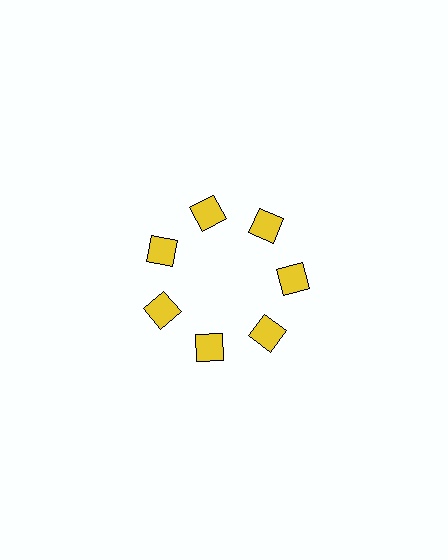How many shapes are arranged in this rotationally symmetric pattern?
There are 7 shapes, arranged in 7 groups of 1.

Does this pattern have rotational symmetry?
Yes, this pattern has 7-fold rotational symmetry. It looks the same after rotating 51 degrees around the center.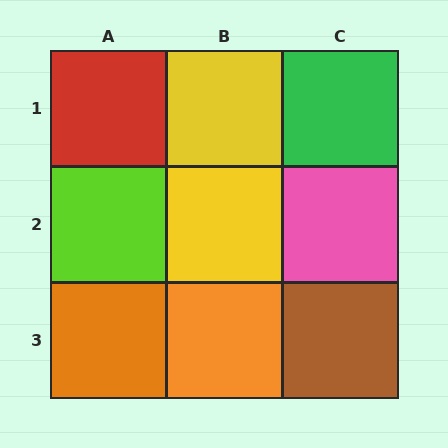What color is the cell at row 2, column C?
Pink.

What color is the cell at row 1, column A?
Red.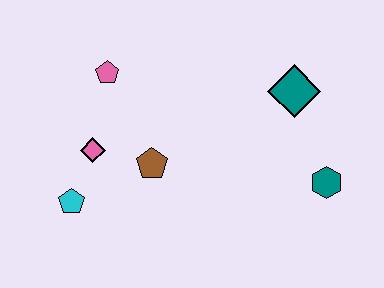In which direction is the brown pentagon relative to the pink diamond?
The brown pentagon is to the right of the pink diamond.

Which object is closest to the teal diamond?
The teal hexagon is closest to the teal diamond.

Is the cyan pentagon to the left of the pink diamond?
Yes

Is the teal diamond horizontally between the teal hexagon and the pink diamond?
Yes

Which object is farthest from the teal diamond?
The cyan pentagon is farthest from the teal diamond.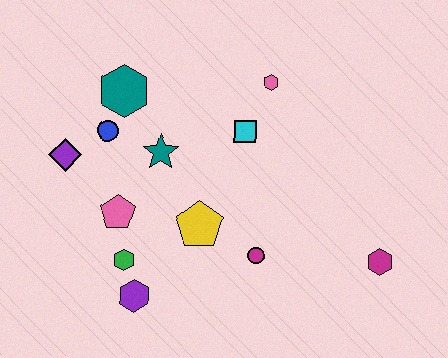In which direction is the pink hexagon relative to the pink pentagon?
The pink hexagon is to the right of the pink pentagon.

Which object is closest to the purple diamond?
The blue circle is closest to the purple diamond.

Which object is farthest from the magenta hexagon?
The purple diamond is farthest from the magenta hexagon.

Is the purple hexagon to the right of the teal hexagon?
Yes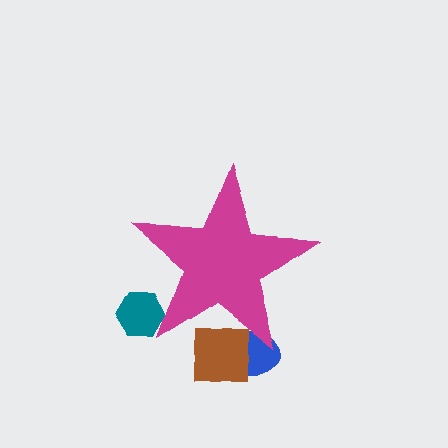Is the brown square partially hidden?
Yes, the brown square is partially hidden behind the magenta star.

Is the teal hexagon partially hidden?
Yes, the teal hexagon is partially hidden behind the magenta star.